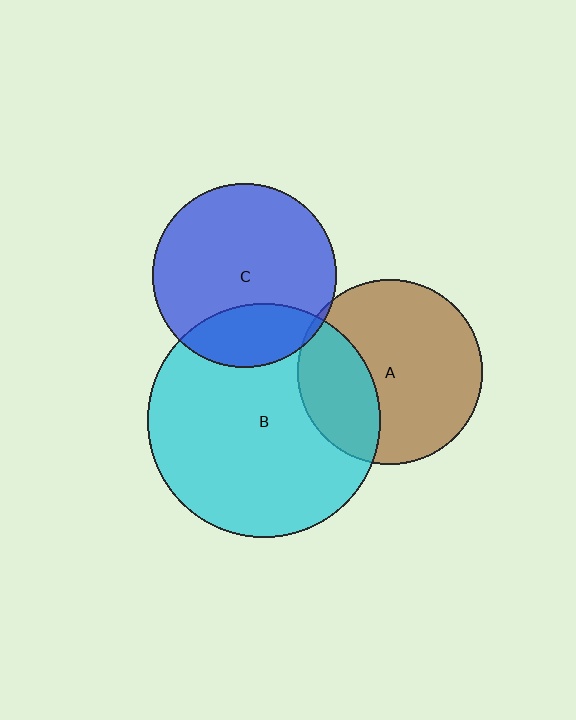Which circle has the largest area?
Circle B (cyan).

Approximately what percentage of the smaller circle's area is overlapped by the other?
Approximately 5%.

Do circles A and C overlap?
Yes.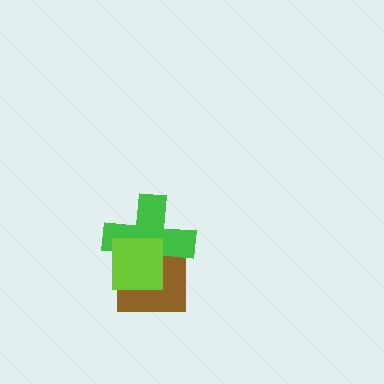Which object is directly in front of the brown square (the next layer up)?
The green cross is directly in front of the brown square.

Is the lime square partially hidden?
No, no other shape covers it.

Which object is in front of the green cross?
The lime square is in front of the green cross.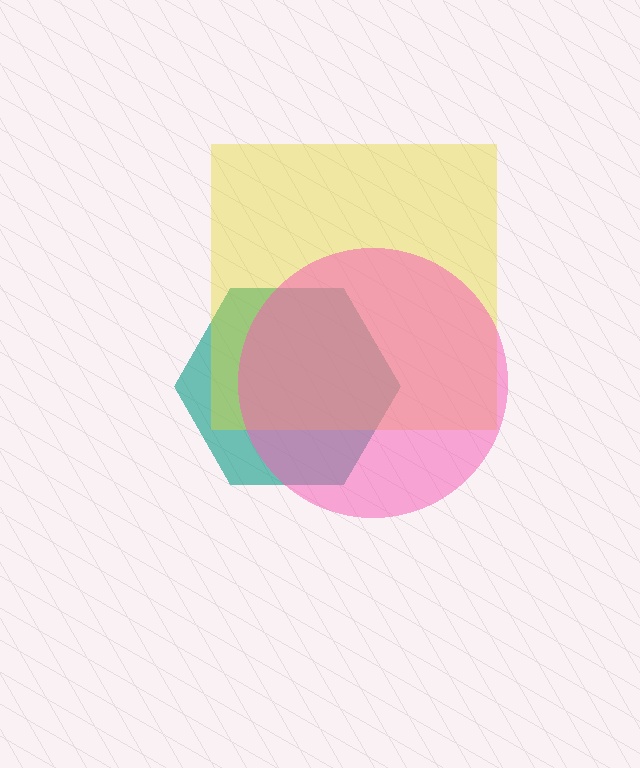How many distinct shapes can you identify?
There are 3 distinct shapes: a teal hexagon, a yellow square, a pink circle.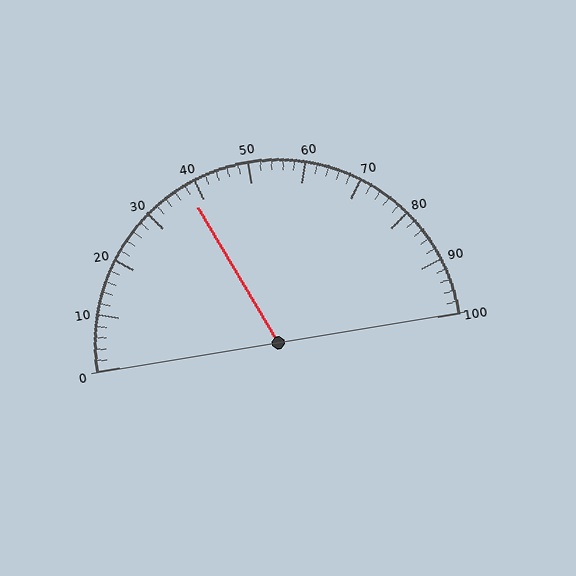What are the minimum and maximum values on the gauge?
The gauge ranges from 0 to 100.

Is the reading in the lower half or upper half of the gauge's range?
The reading is in the lower half of the range (0 to 100).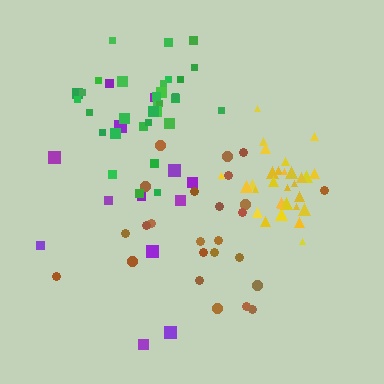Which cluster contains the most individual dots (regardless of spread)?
Green (32).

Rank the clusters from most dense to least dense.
yellow, green, brown, purple.